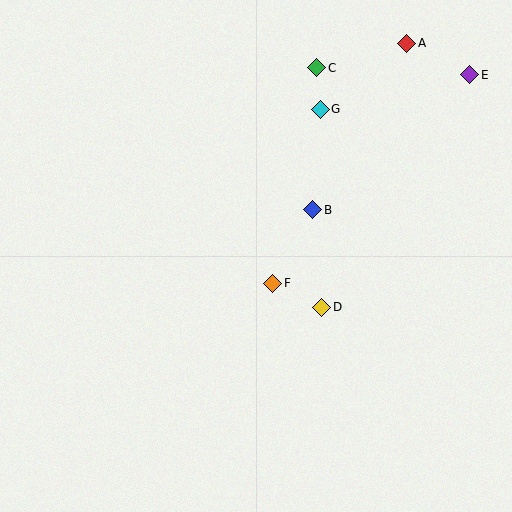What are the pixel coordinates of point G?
Point G is at (320, 109).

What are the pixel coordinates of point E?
Point E is at (470, 75).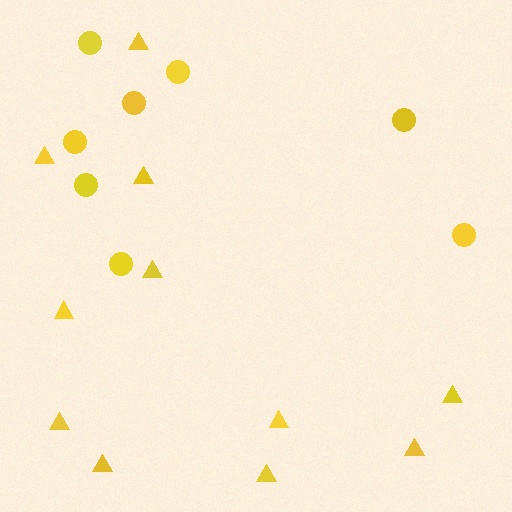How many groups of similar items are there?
There are 2 groups: one group of triangles (11) and one group of circles (8).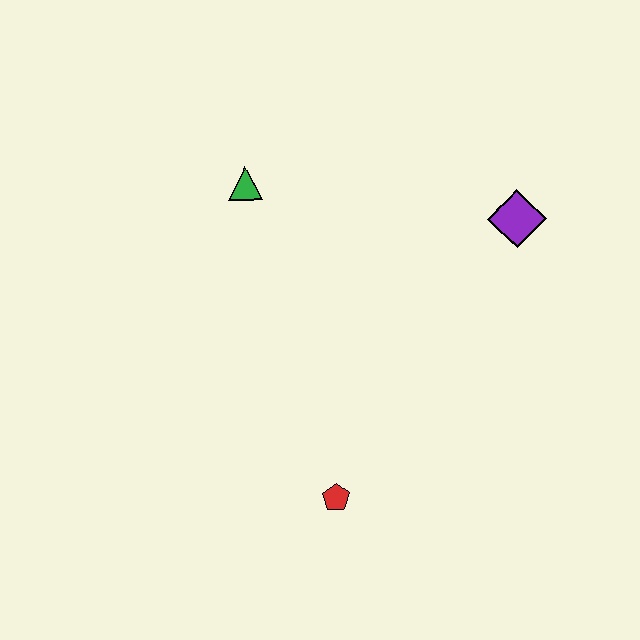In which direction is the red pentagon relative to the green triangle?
The red pentagon is below the green triangle.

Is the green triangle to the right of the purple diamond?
No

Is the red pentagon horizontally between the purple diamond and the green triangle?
Yes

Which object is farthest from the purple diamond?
The red pentagon is farthest from the purple diamond.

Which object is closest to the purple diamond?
The green triangle is closest to the purple diamond.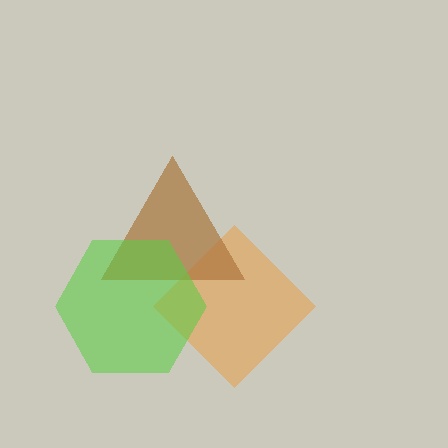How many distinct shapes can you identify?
There are 3 distinct shapes: an orange diamond, a brown triangle, a lime hexagon.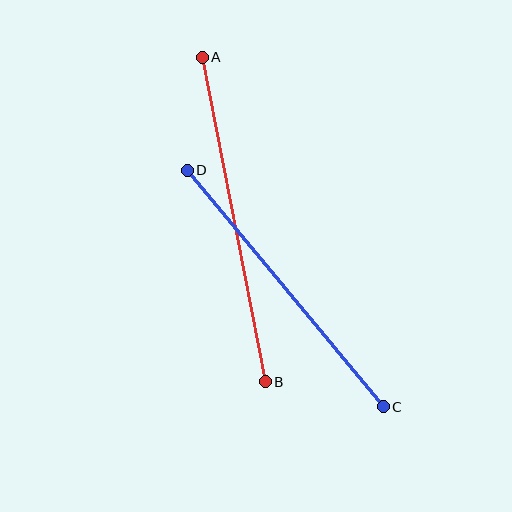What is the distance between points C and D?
The distance is approximately 307 pixels.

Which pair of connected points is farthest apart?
Points A and B are farthest apart.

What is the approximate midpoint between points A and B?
The midpoint is at approximately (234, 220) pixels.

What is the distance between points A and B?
The distance is approximately 331 pixels.